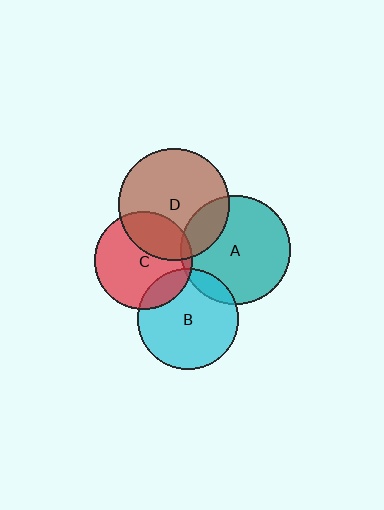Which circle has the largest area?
Circle D (brown).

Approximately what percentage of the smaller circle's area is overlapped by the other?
Approximately 20%.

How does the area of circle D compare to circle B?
Approximately 1.2 times.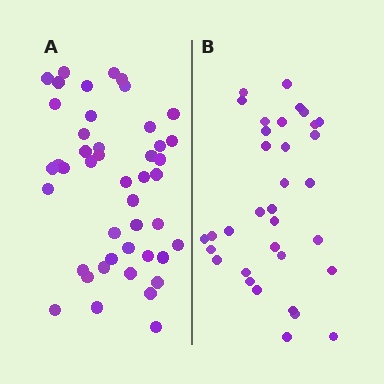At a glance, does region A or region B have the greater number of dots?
Region A (the left region) has more dots.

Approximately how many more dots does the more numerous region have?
Region A has roughly 12 or so more dots than region B.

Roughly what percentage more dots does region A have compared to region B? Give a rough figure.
About 30% more.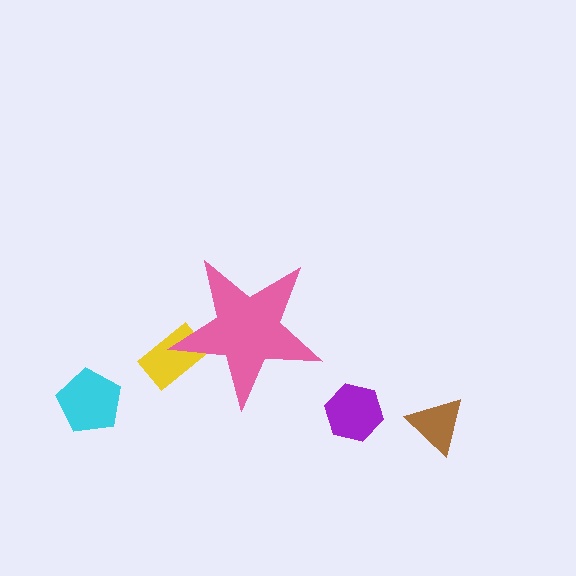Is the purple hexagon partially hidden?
No, the purple hexagon is fully visible.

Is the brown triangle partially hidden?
No, the brown triangle is fully visible.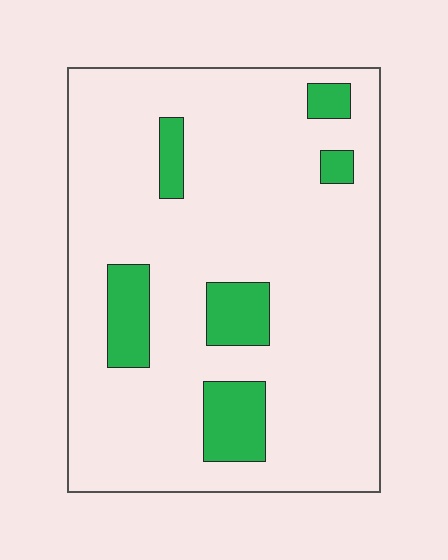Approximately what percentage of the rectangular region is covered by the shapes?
Approximately 15%.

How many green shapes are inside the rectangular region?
6.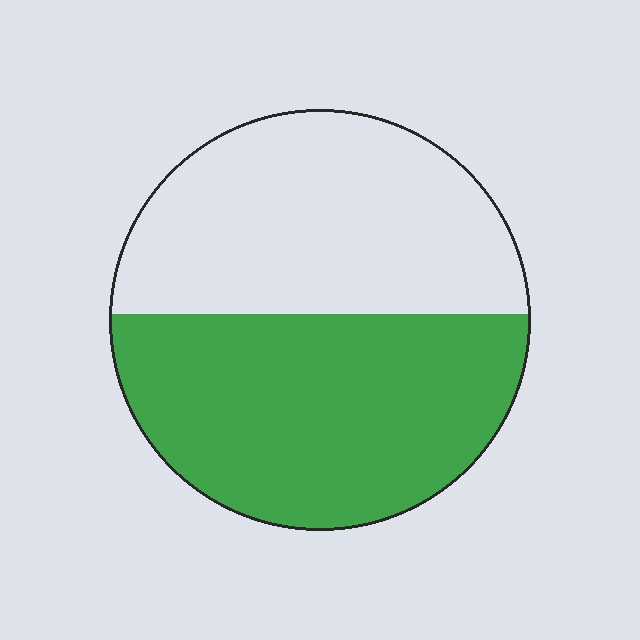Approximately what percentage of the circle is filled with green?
Approximately 50%.